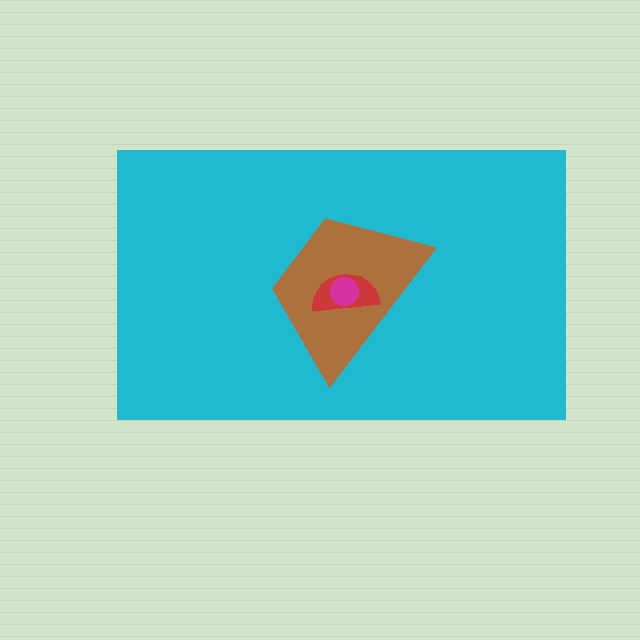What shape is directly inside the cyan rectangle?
The brown trapezoid.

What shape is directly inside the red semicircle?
The magenta circle.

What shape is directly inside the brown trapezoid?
The red semicircle.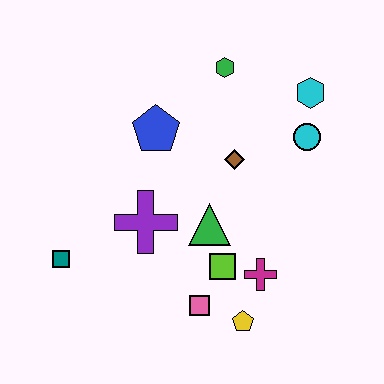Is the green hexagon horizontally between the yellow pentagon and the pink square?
Yes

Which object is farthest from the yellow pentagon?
The green hexagon is farthest from the yellow pentagon.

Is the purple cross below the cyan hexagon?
Yes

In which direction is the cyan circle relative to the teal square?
The cyan circle is to the right of the teal square.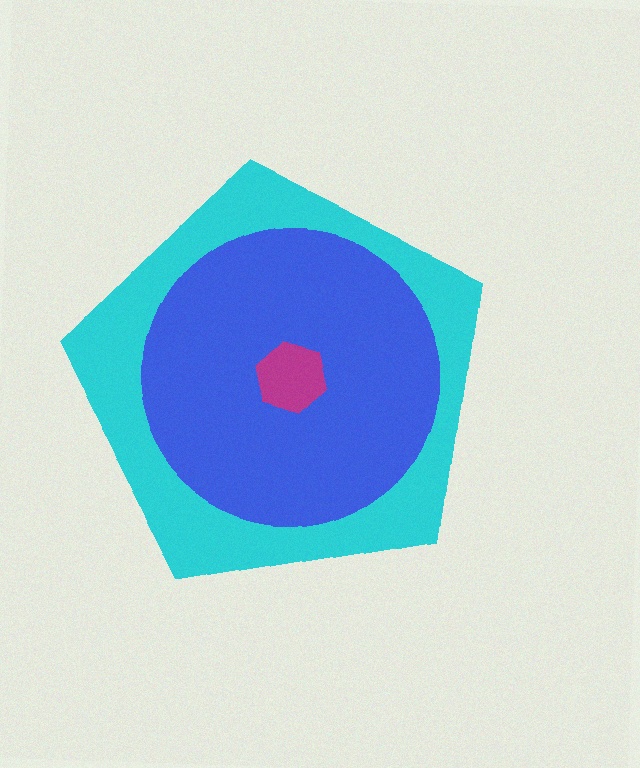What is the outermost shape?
The cyan pentagon.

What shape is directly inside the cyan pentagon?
The blue circle.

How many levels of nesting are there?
3.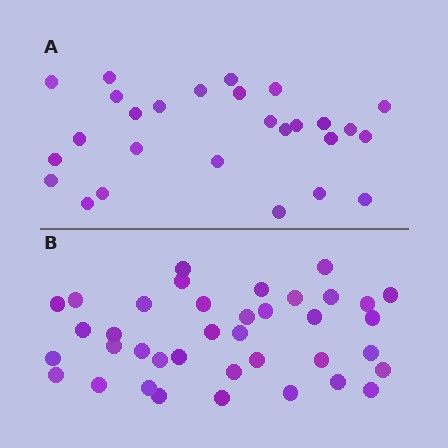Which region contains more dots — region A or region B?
Region B (the bottom region) has more dots.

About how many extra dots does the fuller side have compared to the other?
Region B has roughly 12 or so more dots than region A.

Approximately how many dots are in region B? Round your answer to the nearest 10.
About 40 dots. (The exact count is 38, which rounds to 40.)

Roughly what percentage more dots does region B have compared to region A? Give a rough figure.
About 40% more.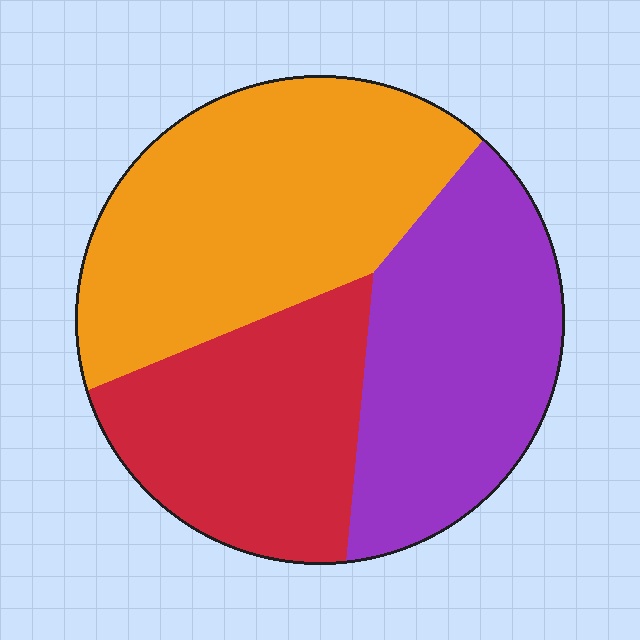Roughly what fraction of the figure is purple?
Purple covers 32% of the figure.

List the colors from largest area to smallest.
From largest to smallest: orange, purple, red.